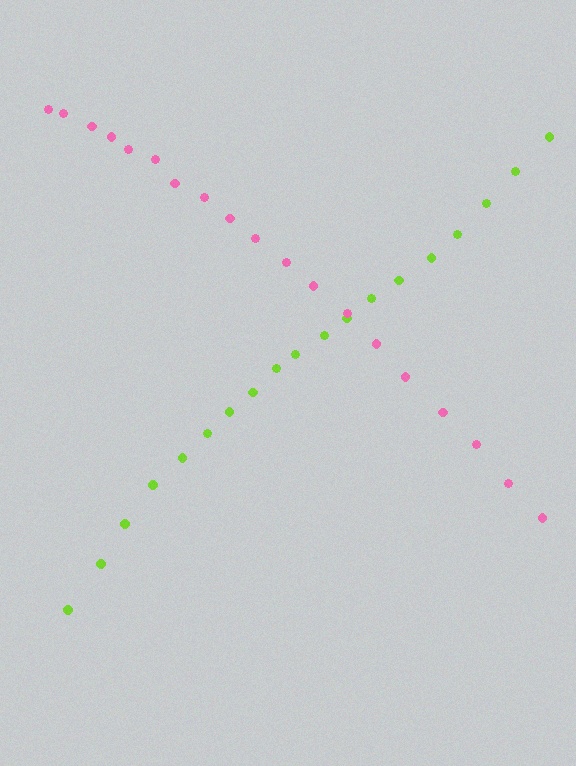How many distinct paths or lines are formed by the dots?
There are 2 distinct paths.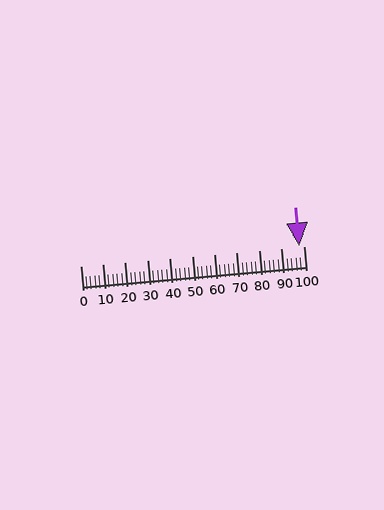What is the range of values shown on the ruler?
The ruler shows values from 0 to 100.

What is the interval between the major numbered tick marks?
The major tick marks are spaced 10 units apart.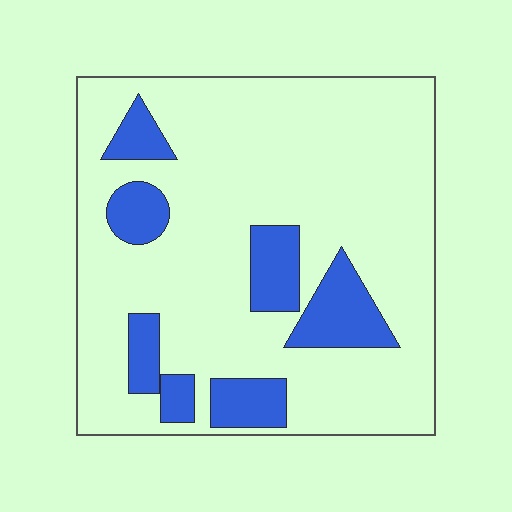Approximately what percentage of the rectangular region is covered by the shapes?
Approximately 20%.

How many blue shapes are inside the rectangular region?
7.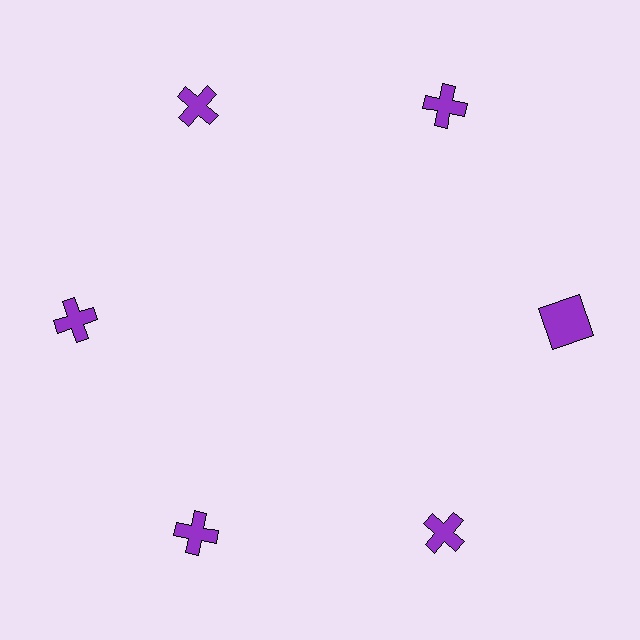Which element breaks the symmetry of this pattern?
The purple square at roughly the 3 o'clock position breaks the symmetry. All other shapes are purple crosses.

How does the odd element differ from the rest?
It has a different shape: square instead of cross.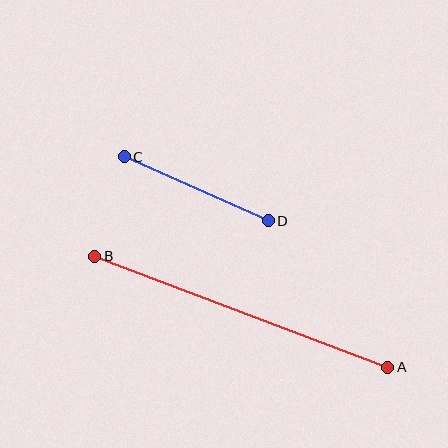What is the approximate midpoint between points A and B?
The midpoint is at approximately (241, 312) pixels.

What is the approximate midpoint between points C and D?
The midpoint is at approximately (196, 189) pixels.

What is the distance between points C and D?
The distance is approximately 157 pixels.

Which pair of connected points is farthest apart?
Points A and B are farthest apart.